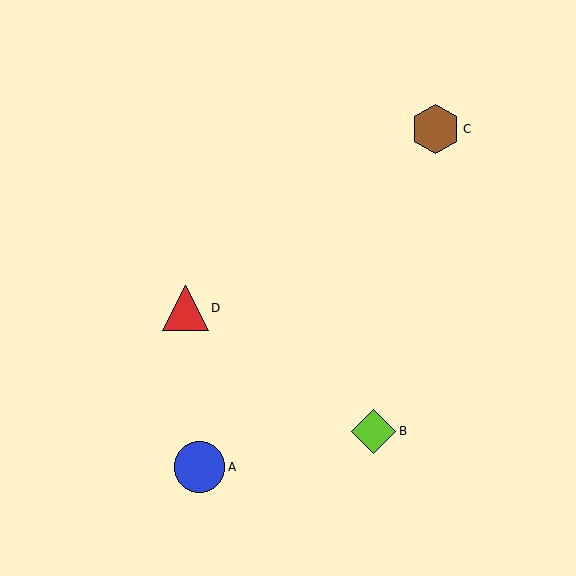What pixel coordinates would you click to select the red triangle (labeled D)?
Click at (185, 308) to select the red triangle D.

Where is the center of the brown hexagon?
The center of the brown hexagon is at (435, 129).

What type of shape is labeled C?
Shape C is a brown hexagon.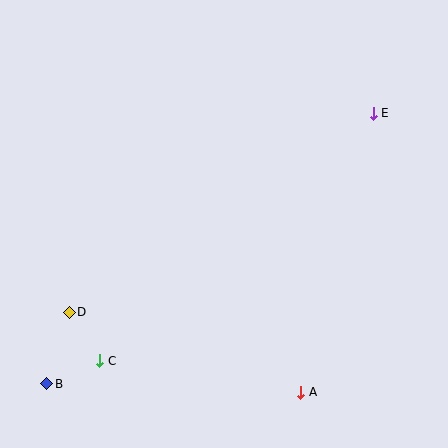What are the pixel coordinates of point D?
Point D is at (69, 312).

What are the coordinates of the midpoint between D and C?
The midpoint between D and C is at (84, 336).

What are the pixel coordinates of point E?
Point E is at (373, 113).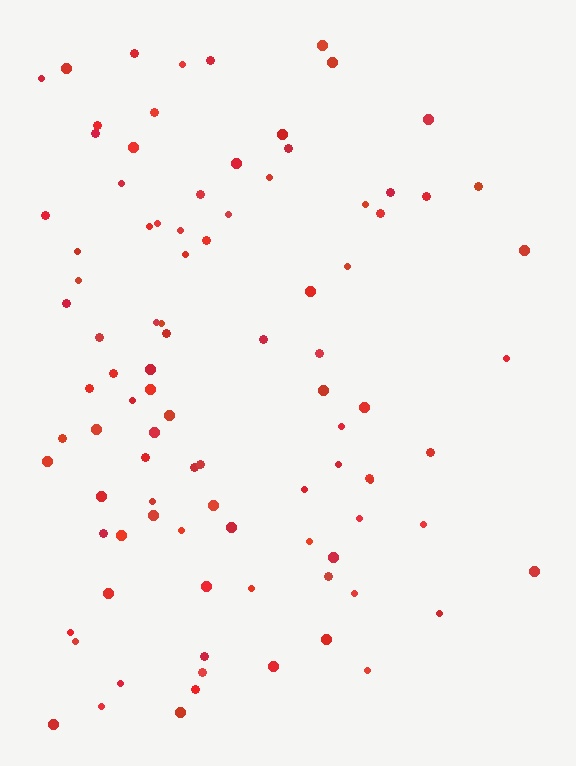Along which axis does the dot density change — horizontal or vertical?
Horizontal.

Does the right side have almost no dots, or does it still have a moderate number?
Still a moderate number, just noticeably fewer than the left.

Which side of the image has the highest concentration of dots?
The left.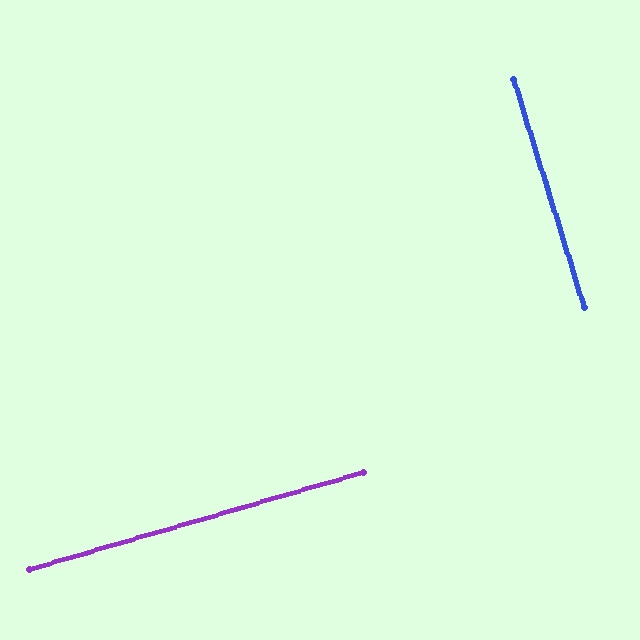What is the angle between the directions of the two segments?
Approximately 89 degrees.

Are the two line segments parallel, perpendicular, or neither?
Perpendicular — they meet at approximately 89°.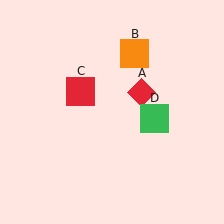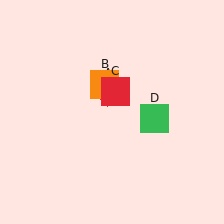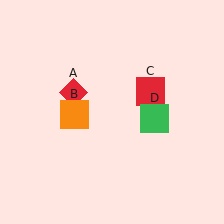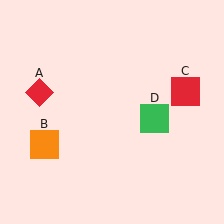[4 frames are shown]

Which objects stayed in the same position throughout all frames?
Green square (object D) remained stationary.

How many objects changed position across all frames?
3 objects changed position: red diamond (object A), orange square (object B), red square (object C).